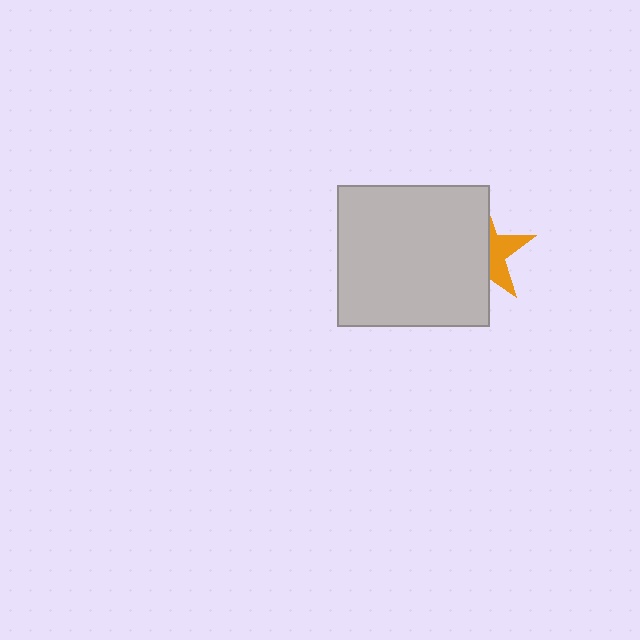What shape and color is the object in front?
The object in front is a light gray rectangle.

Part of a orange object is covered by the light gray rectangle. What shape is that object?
It is a star.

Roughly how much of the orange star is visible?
A small part of it is visible (roughly 38%).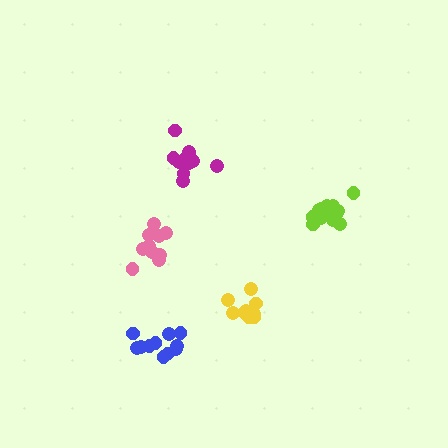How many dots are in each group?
Group 1: 10 dots, Group 2: 11 dots, Group 3: 10 dots, Group 4: 15 dots, Group 5: 11 dots (57 total).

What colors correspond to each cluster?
The clusters are colored: pink, magenta, yellow, lime, blue.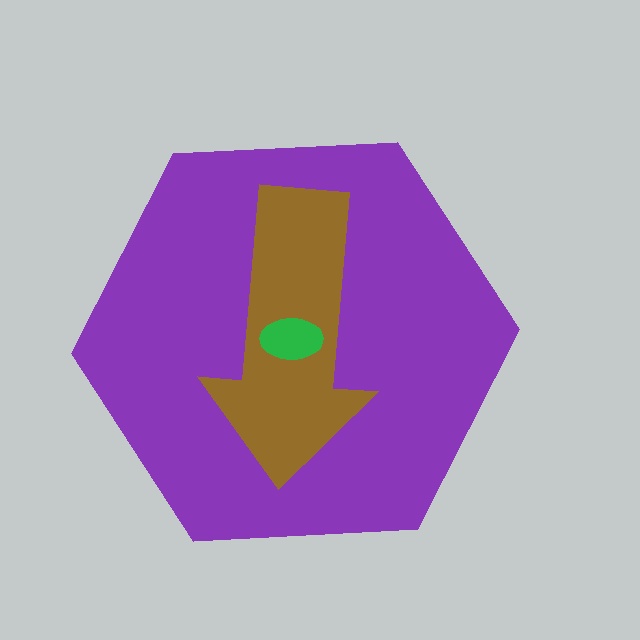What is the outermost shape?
The purple hexagon.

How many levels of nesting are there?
3.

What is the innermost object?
The green ellipse.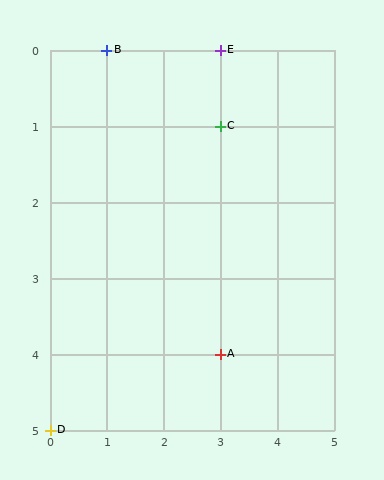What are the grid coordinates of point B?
Point B is at grid coordinates (1, 0).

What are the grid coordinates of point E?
Point E is at grid coordinates (3, 0).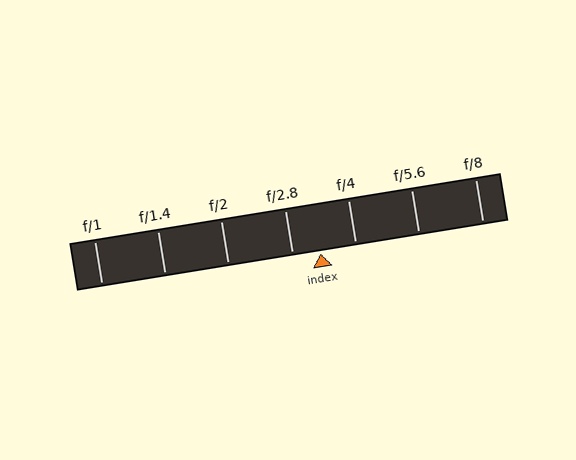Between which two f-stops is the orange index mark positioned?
The index mark is between f/2.8 and f/4.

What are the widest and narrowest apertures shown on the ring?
The widest aperture shown is f/1 and the narrowest is f/8.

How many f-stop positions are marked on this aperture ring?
There are 7 f-stop positions marked.